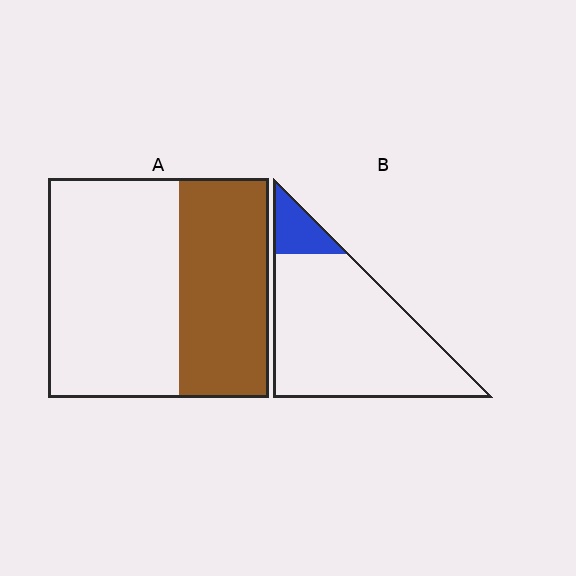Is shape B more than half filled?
No.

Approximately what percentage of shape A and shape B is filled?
A is approximately 40% and B is approximately 10%.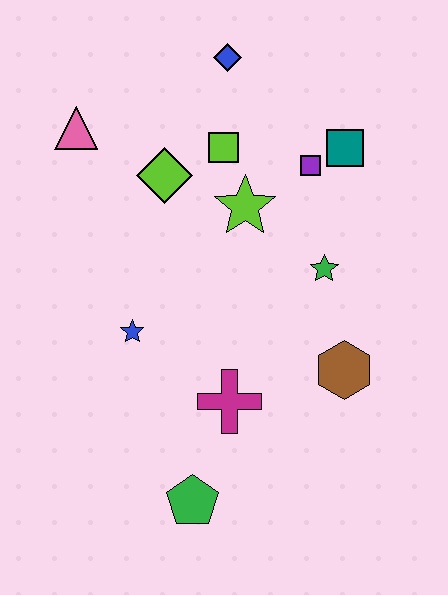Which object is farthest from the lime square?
The green pentagon is farthest from the lime square.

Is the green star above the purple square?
No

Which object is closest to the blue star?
The magenta cross is closest to the blue star.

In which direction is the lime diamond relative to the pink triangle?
The lime diamond is to the right of the pink triangle.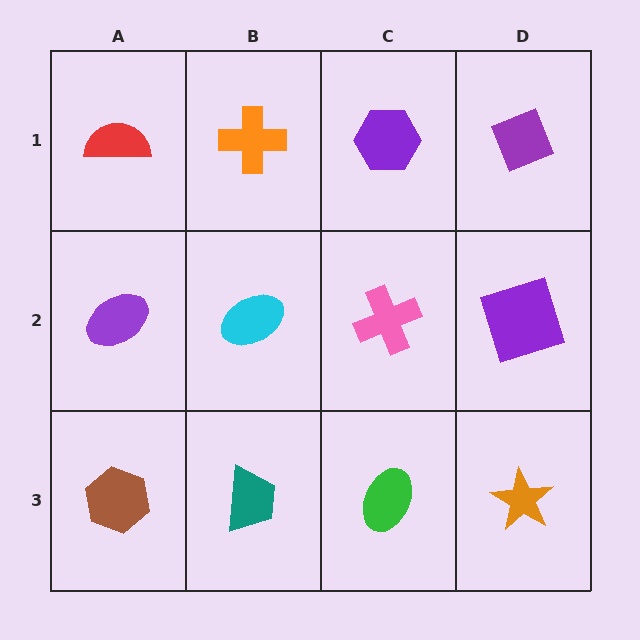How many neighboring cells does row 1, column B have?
3.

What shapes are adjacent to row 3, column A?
A purple ellipse (row 2, column A), a teal trapezoid (row 3, column B).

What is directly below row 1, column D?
A purple square.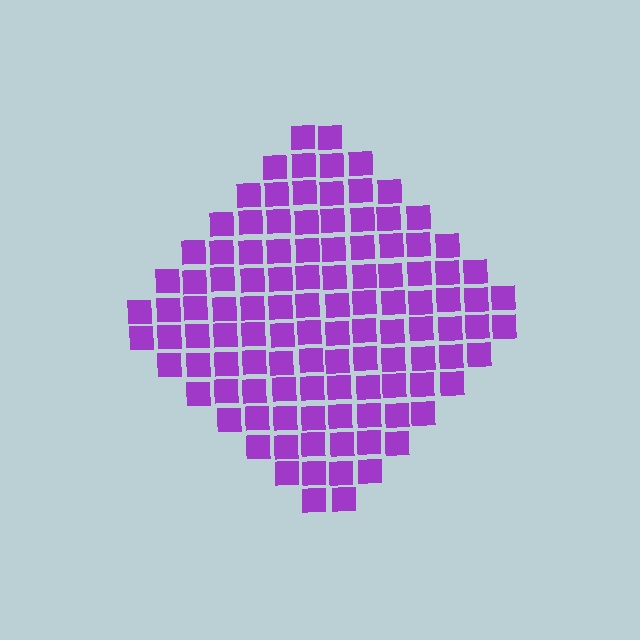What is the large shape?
The large shape is a diamond.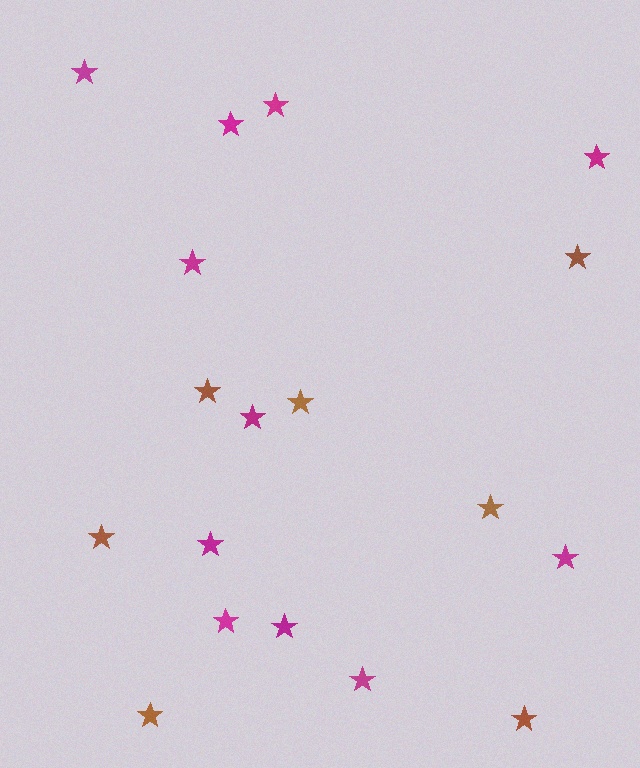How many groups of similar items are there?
There are 2 groups: one group of brown stars (7) and one group of magenta stars (11).